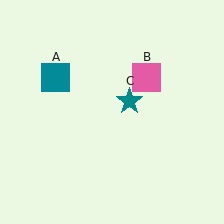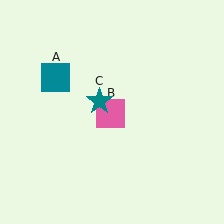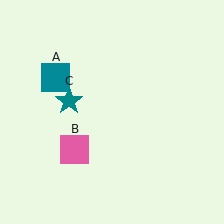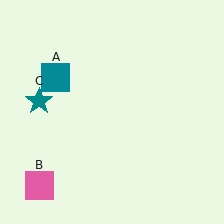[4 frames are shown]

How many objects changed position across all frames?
2 objects changed position: pink square (object B), teal star (object C).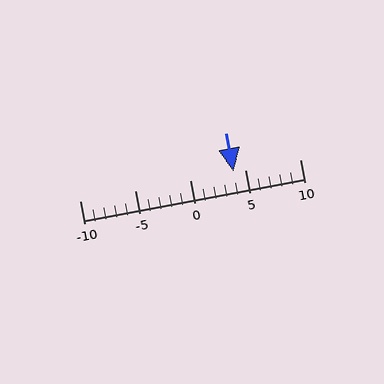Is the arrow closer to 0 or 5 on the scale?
The arrow is closer to 5.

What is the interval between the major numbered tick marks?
The major tick marks are spaced 5 units apart.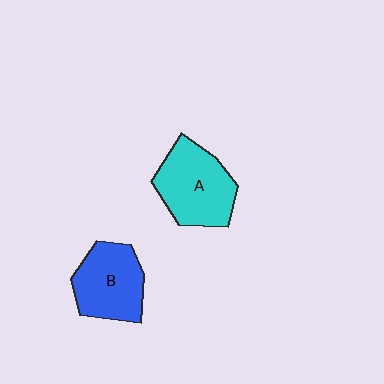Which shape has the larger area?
Shape A (cyan).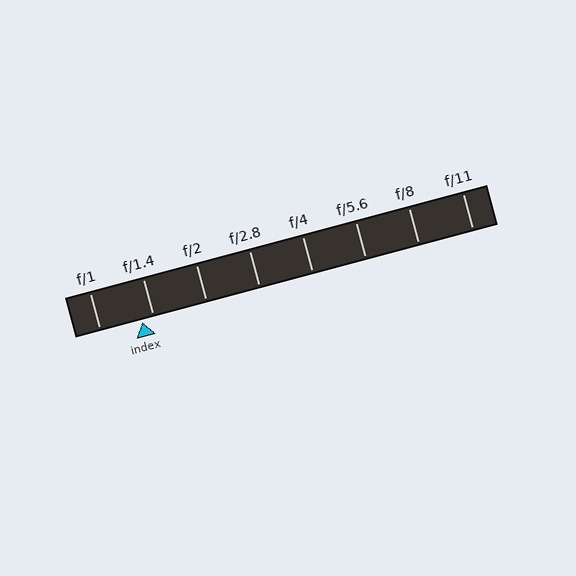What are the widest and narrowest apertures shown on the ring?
The widest aperture shown is f/1 and the narrowest is f/11.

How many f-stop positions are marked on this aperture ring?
There are 8 f-stop positions marked.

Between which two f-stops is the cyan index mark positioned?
The index mark is between f/1 and f/1.4.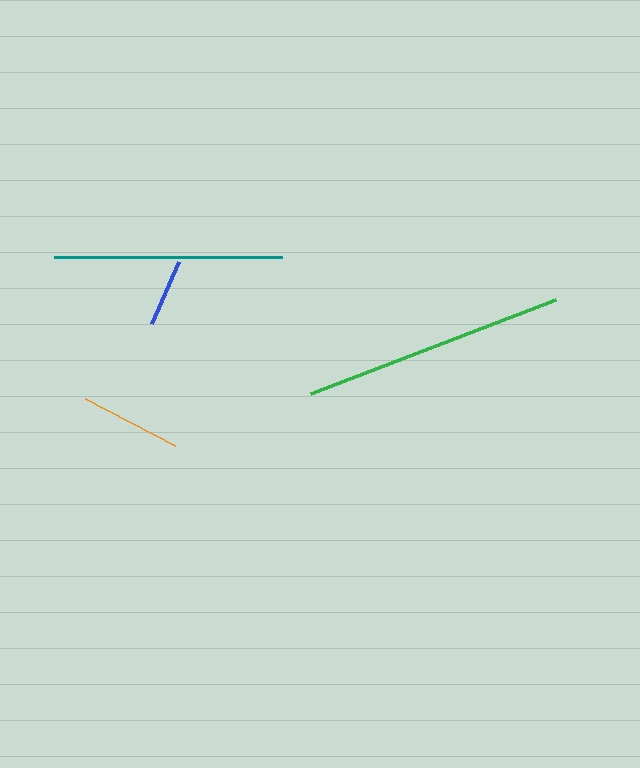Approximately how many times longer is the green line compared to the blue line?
The green line is approximately 3.9 times the length of the blue line.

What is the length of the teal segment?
The teal segment is approximately 228 pixels long.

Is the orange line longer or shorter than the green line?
The green line is longer than the orange line.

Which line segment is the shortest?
The blue line is the shortest at approximately 67 pixels.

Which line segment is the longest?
The green line is the longest at approximately 263 pixels.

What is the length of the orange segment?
The orange segment is approximately 102 pixels long.